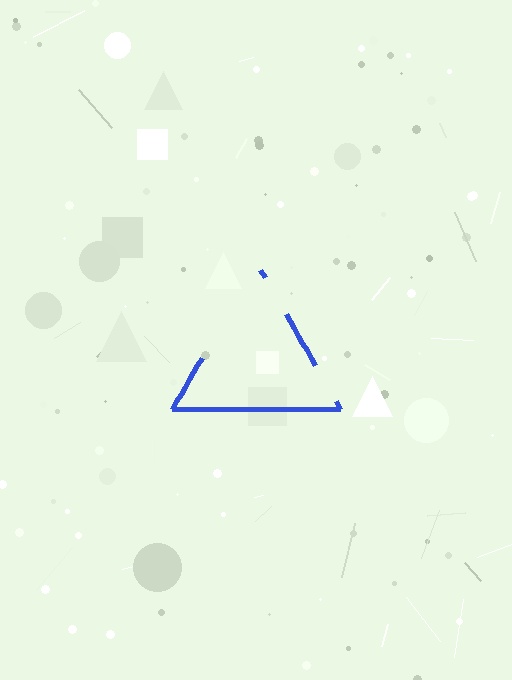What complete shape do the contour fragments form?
The contour fragments form a triangle.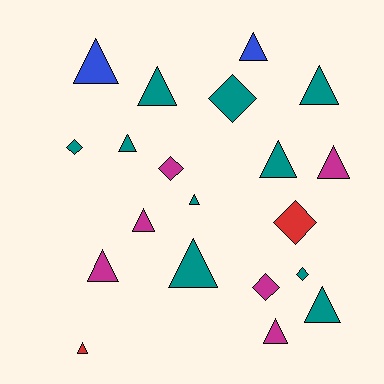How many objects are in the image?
There are 20 objects.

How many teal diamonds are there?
There are 3 teal diamonds.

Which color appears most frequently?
Teal, with 10 objects.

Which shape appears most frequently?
Triangle, with 14 objects.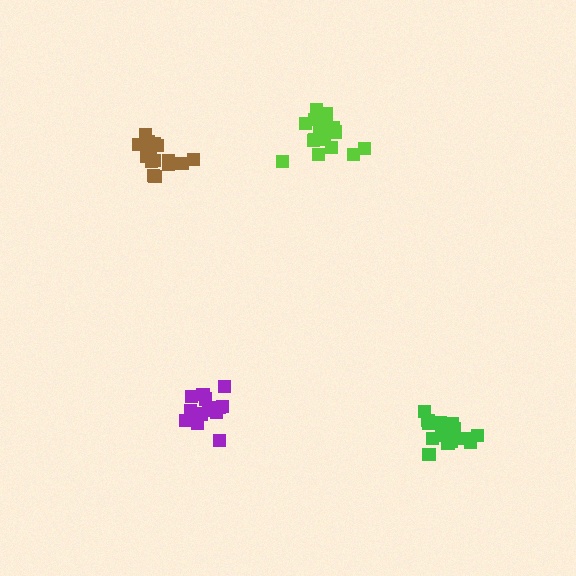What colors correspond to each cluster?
The clusters are colored: brown, green, lime, purple.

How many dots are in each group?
Group 1: 16 dots, Group 2: 15 dots, Group 3: 17 dots, Group 4: 17 dots (65 total).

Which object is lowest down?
The green cluster is bottommost.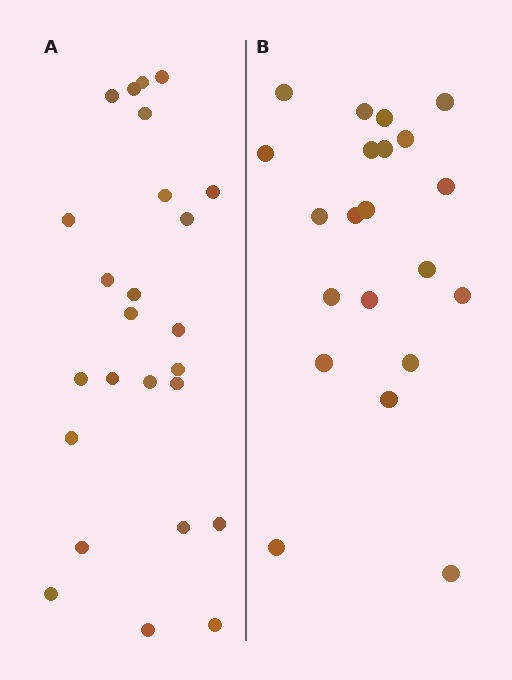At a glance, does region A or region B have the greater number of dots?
Region A (the left region) has more dots.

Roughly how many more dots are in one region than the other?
Region A has about 4 more dots than region B.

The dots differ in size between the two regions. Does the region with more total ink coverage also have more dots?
No. Region B has more total ink coverage because its dots are larger, but region A actually contains more individual dots. Total area can be misleading — the number of items is what matters here.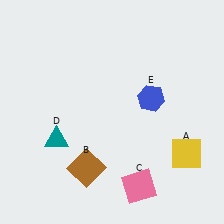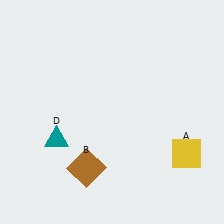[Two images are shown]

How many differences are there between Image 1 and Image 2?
There are 2 differences between the two images.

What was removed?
The blue hexagon (E), the pink square (C) were removed in Image 2.